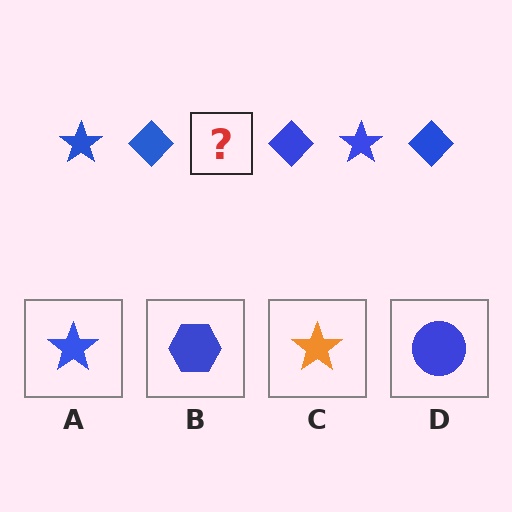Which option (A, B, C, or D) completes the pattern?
A.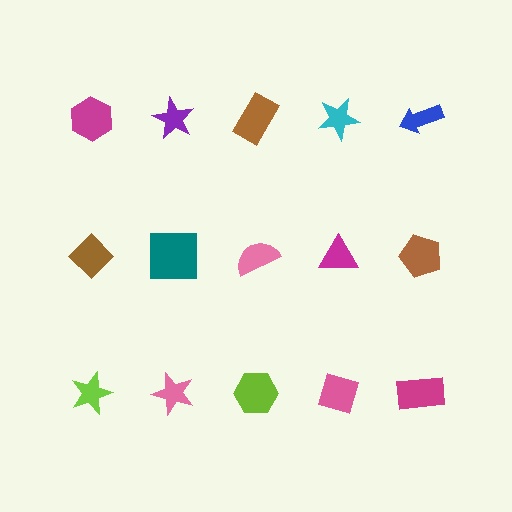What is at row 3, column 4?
A pink diamond.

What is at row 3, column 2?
A pink star.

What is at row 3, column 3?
A lime hexagon.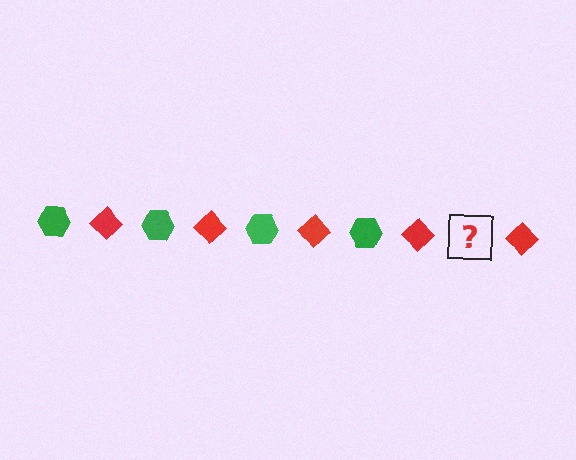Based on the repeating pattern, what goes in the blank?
The blank should be a green hexagon.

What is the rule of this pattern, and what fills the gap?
The rule is that the pattern alternates between green hexagon and red diamond. The gap should be filled with a green hexagon.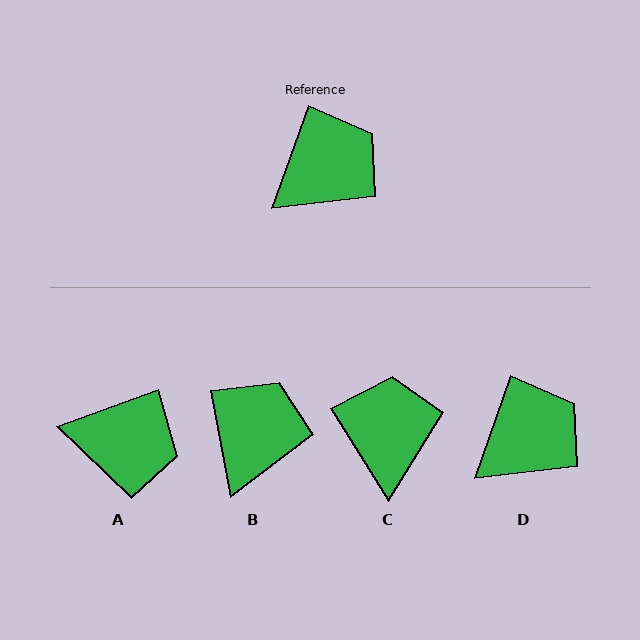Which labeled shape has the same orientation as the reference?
D.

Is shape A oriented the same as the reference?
No, it is off by about 50 degrees.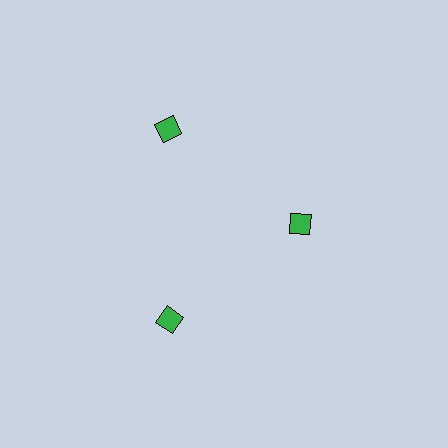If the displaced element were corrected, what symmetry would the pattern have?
It would have 3-fold rotational symmetry — the pattern would map onto itself every 120 degrees.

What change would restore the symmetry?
The symmetry would be restored by moving it outward, back onto the ring so that all 3 diamonds sit at equal angles and equal distance from the center.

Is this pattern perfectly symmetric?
No. The 3 green diamonds are arranged in a ring, but one element near the 3 o'clock position is pulled inward toward the center, breaking the 3-fold rotational symmetry.